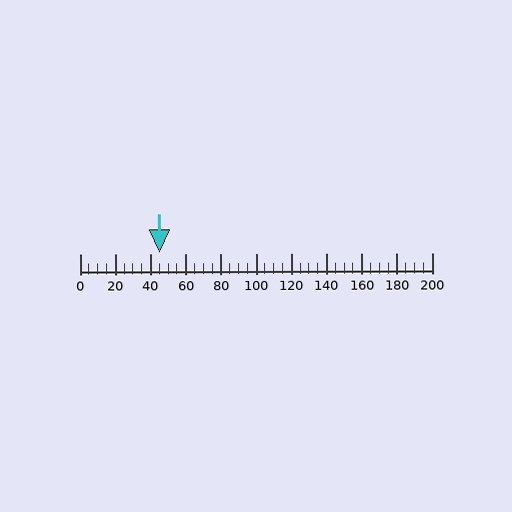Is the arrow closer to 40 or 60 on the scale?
The arrow is closer to 40.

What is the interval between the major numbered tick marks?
The major tick marks are spaced 20 units apart.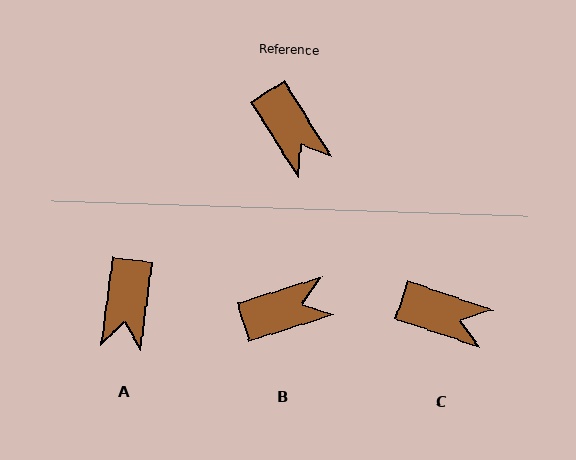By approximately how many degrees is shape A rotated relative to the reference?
Approximately 40 degrees clockwise.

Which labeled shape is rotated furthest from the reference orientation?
B, about 75 degrees away.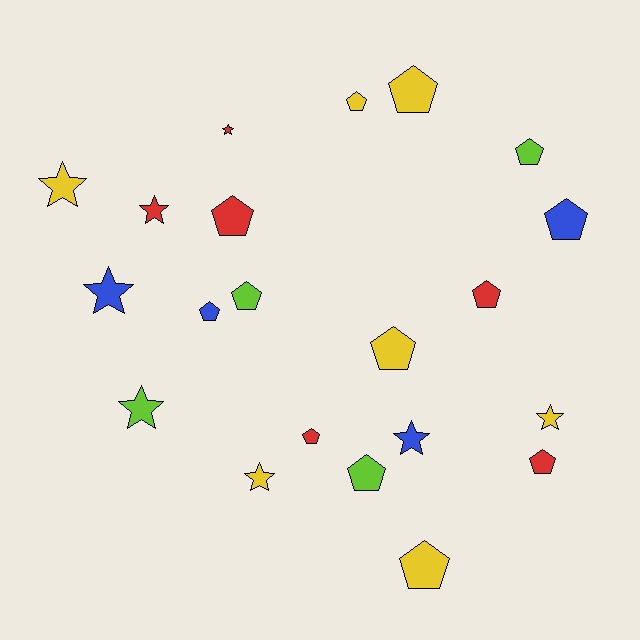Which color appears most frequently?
Yellow, with 7 objects.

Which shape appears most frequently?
Pentagon, with 13 objects.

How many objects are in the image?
There are 21 objects.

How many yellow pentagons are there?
There are 4 yellow pentagons.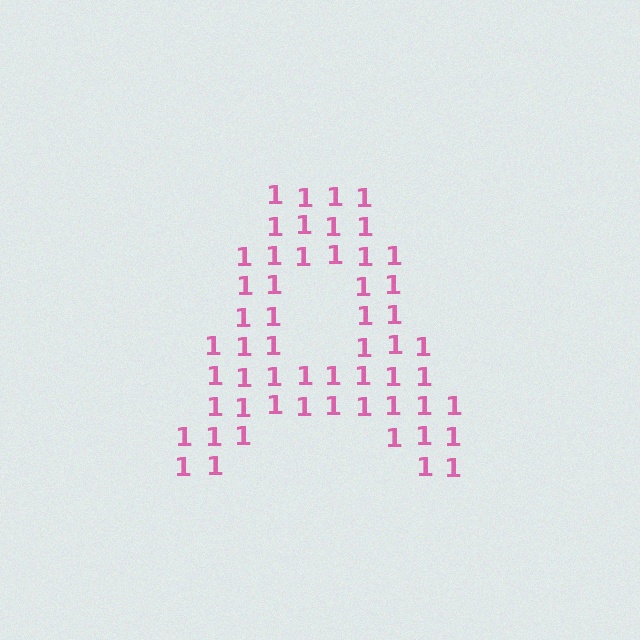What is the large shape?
The large shape is the letter A.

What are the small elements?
The small elements are digit 1's.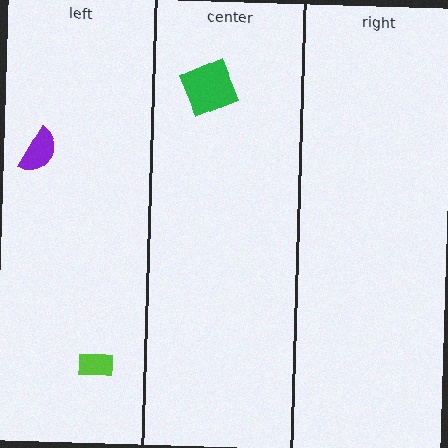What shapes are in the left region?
The lime rectangle, the purple semicircle.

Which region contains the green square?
The center region.